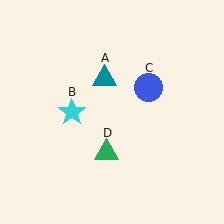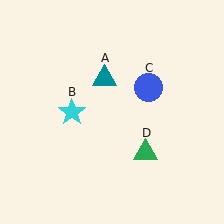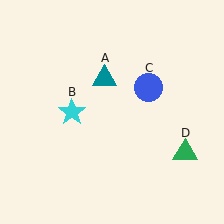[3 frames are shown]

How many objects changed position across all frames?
1 object changed position: green triangle (object D).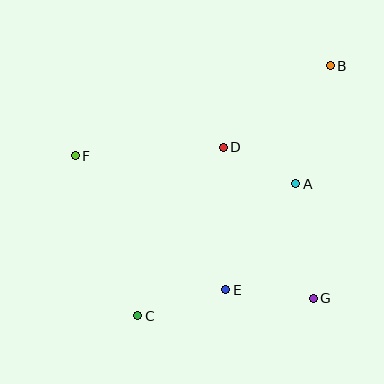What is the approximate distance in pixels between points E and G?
The distance between E and G is approximately 88 pixels.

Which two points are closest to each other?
Points A and D are closest to each other.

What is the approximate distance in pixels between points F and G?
The distance between F and G is approximately 277 pixels.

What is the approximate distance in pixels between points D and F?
The distance between D and F is approximately 148 pixels.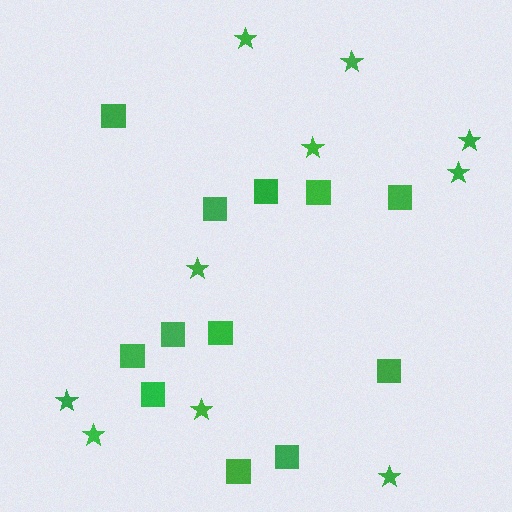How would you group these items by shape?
There are 2 groups: one group of stars (10) and one group of squares (12).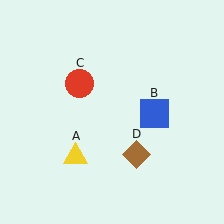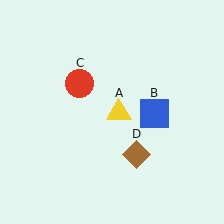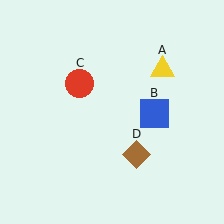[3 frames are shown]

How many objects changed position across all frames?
1 object changed position: yellow triangle (object A).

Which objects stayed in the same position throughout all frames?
Blue square (object B) and red circle (object C) and brown diamond (object D) remained stationary.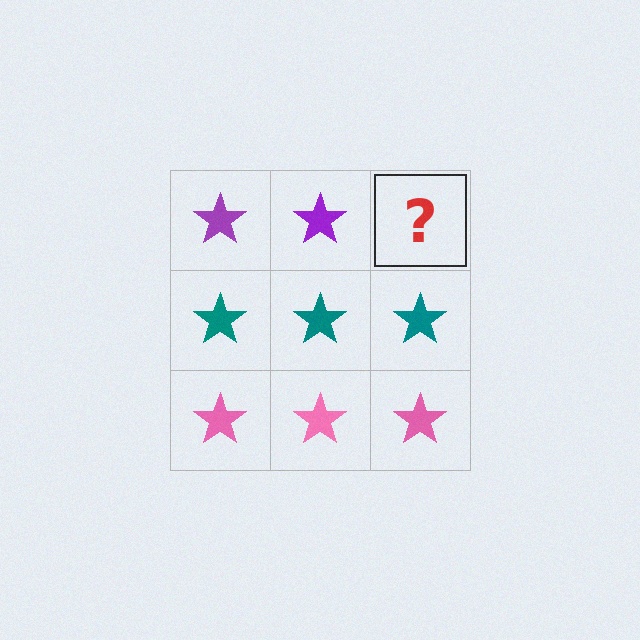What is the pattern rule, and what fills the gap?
The rule is that each row has a consistent color. The gap should be filled with a purple star.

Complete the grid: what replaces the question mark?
The question mark should be replaced with a purple star.